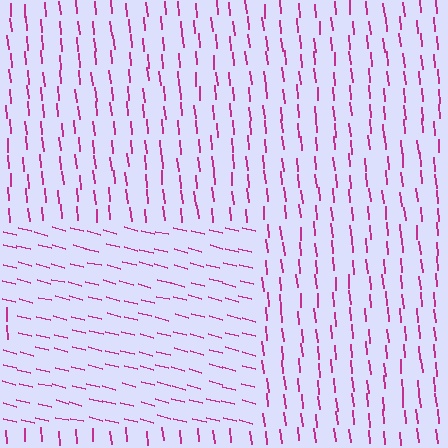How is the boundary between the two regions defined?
The boundary is defined purely by a change in line orientation (approximately 70 degrees difference). All lines are the same color and thickness.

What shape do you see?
I see a rectangle.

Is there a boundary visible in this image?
Yes, there is a texture boundary formed by a change in line orientation.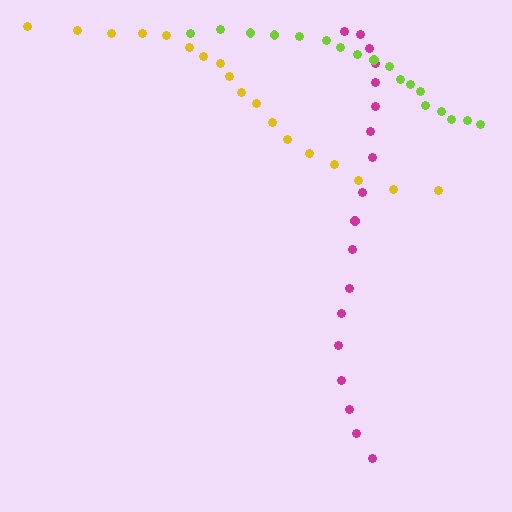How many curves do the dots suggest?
There are 3 distinct paths.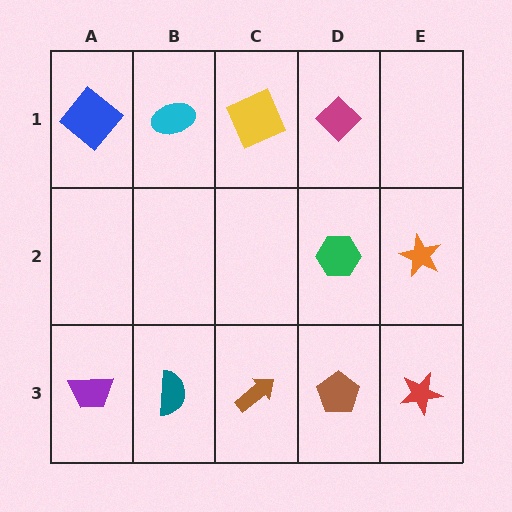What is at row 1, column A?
A blue diamond.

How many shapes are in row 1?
4 shapes.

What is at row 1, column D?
A magenta diamond.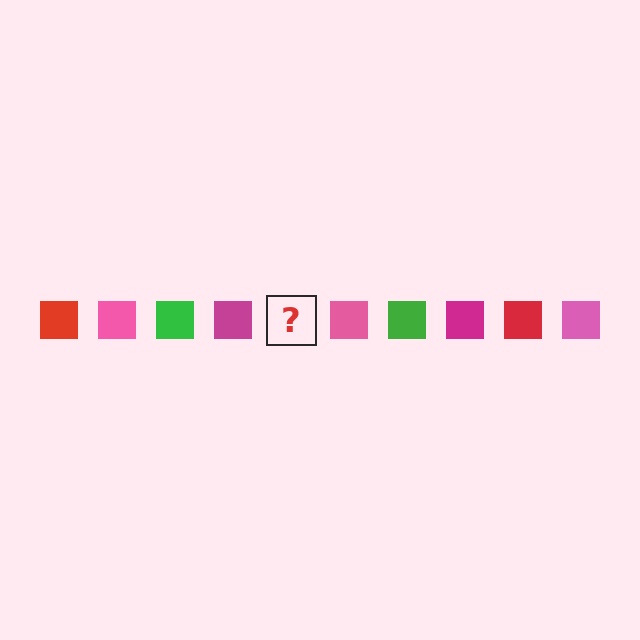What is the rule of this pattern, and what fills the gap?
The rule is that the pattern cycles through red, pink, green, magenta squares. The gap should be filled with a red square.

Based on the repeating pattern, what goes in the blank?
The blank should be a red square.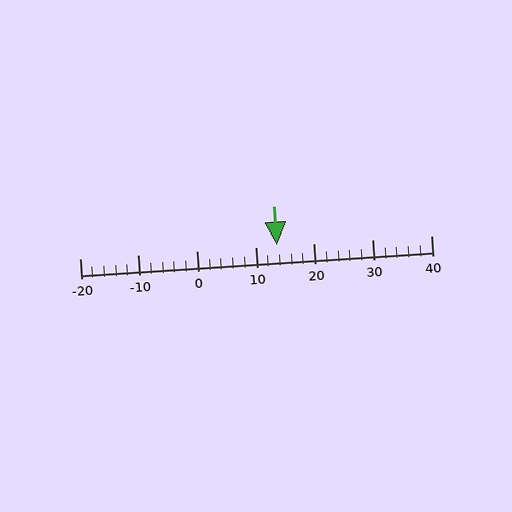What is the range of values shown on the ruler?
The ruler shows values from -20 to 40.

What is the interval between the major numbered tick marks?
The major tick marks are spaced 10 units apart.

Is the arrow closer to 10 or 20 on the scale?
The arrow is closer to 10.